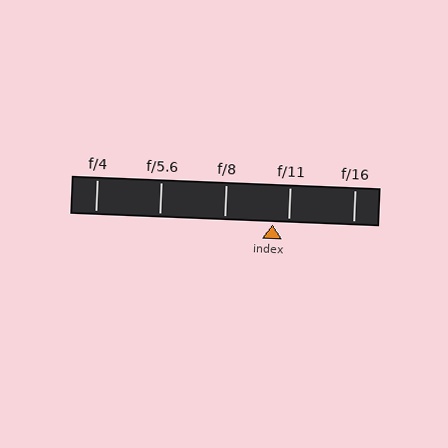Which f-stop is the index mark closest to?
The index mark is closest to f/11.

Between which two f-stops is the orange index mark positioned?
The index mark is between f/8 and f/11.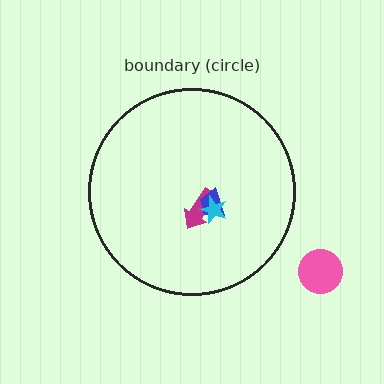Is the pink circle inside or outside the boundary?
Outside.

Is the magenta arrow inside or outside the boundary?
Inside.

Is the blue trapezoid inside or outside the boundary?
Inside.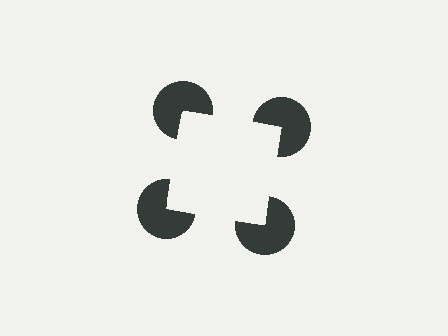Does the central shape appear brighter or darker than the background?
It typically appears slightly brighter than the background, even though no actual brightness change is drawn.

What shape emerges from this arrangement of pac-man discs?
An illusory square — its edges are inferred from the aligned wedge cuts in the pac-man discs, not physically drawn.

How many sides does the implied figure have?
4 sides.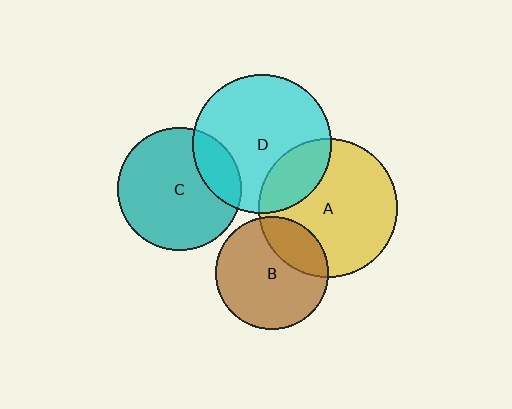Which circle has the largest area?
Circle A (yellow).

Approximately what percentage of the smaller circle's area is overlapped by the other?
Approximately 20%.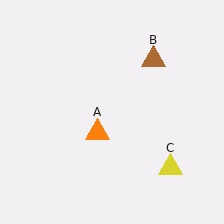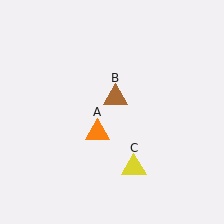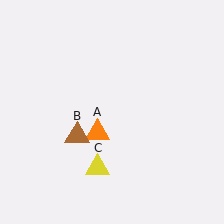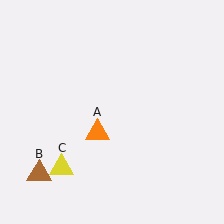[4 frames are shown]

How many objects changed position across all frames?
2 objects changed position: brown triangle (object B), yellow triangle (object C).